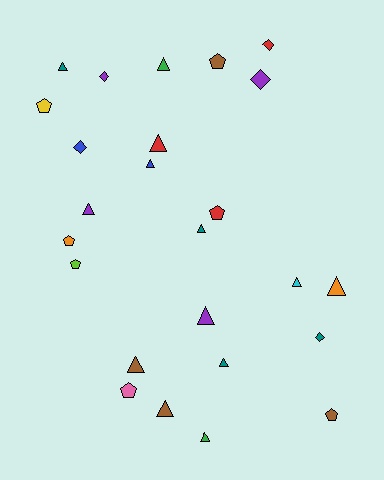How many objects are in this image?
There are 25 objects.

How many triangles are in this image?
There are 13 triangles.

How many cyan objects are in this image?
There is 1 cyan object.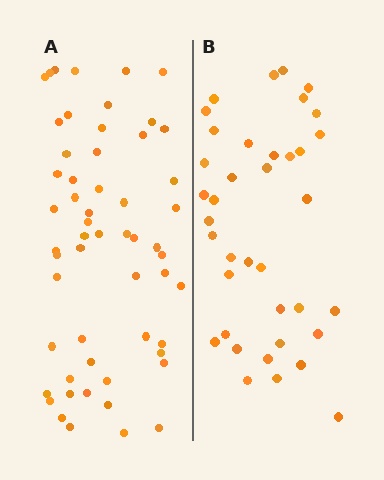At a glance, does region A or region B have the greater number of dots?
Region A (the left region) has more dots.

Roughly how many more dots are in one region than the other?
Region A has approximately 20 more dots than region B.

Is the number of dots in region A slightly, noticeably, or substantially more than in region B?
Region A has substantially more. The ratio is roughly 1.5 to 1.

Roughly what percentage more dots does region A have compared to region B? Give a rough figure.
About 45% more.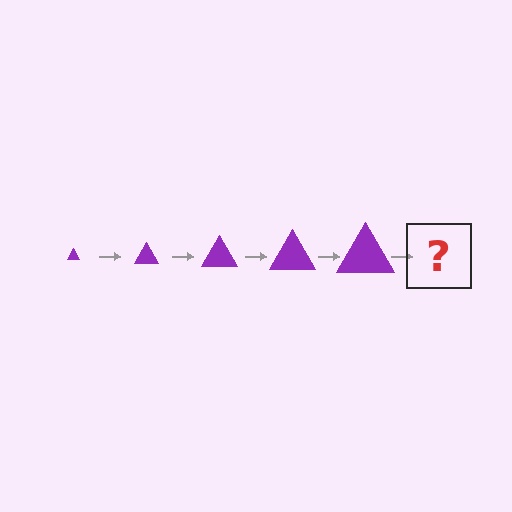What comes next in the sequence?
The next element should be a purple triangle, larger than the previous one.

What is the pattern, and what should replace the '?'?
The pattern is that the triangle gets progressively larger each step. The '?' should be a purple triangle, larger than the previous one.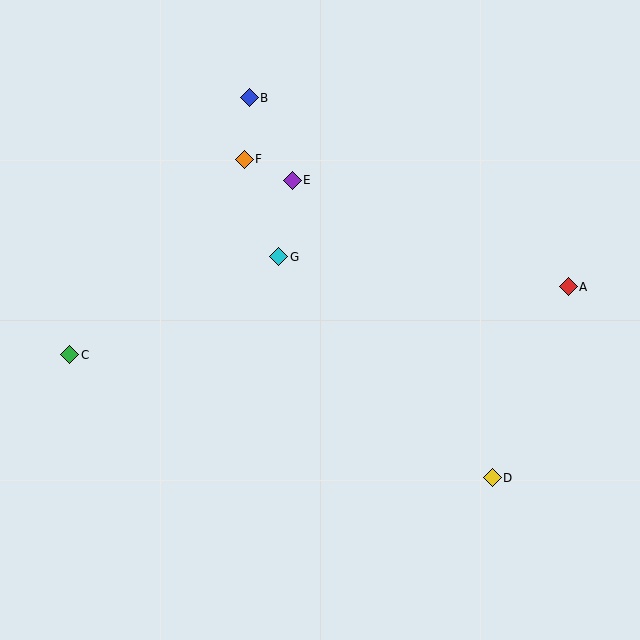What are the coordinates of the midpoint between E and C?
The midpoint between E and C is at (181, 267).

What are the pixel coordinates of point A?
Point A is at (568, 287).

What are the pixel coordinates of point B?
Point B is at (249, 98).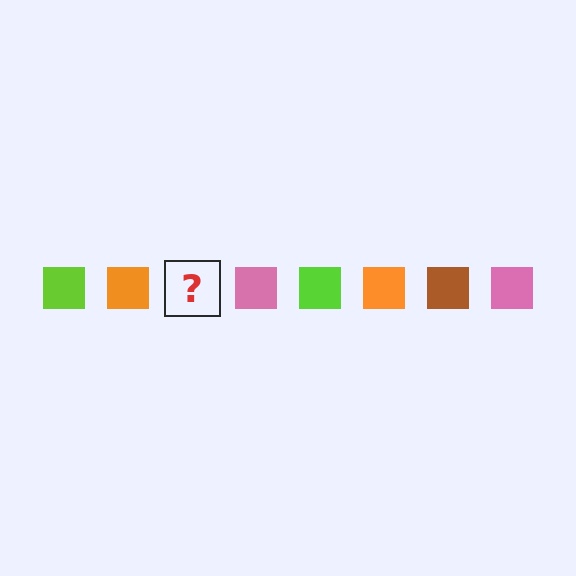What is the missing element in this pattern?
The missing element is a brown square.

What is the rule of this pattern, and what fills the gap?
The rule is that the pattern cycles through lime, orange, brown, pink squares. The gap should be filled with a brown square.